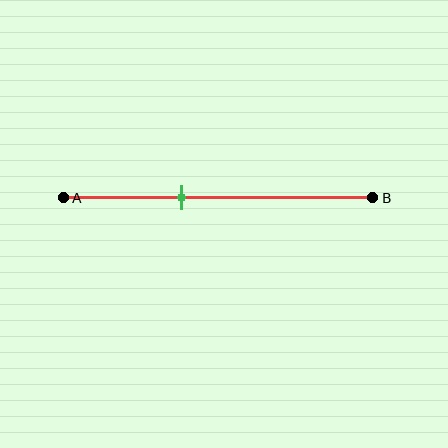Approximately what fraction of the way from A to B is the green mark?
The green mark is approximately 40% of the way from A to B.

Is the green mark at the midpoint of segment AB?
No, the mark is at about 40% from A, not at the 50% midpoint.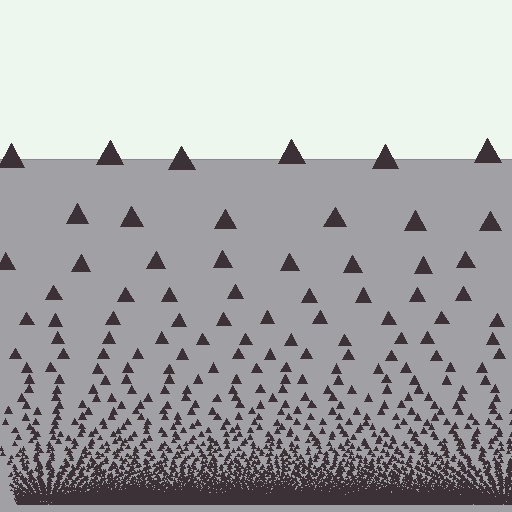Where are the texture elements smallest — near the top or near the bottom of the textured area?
Near the bottom.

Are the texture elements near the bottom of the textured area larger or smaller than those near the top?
Smaller. The gradient is inverted — elements near the bottom are smaller and denser.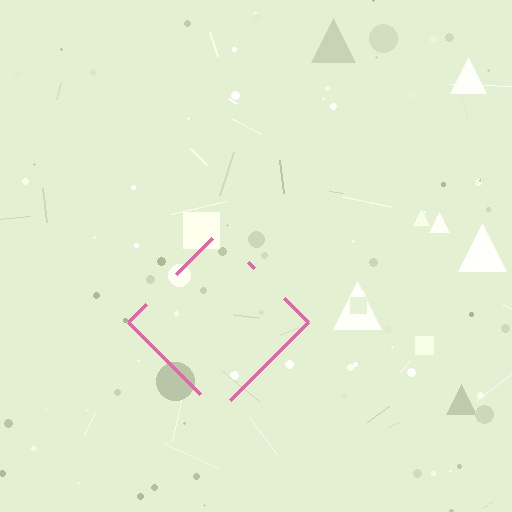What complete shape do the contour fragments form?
The contour fragments form a diamond.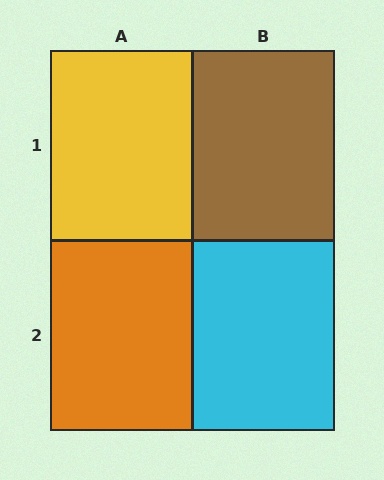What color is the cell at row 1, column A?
Yellow.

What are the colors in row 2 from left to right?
Orange, cyan.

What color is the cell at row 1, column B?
Brown.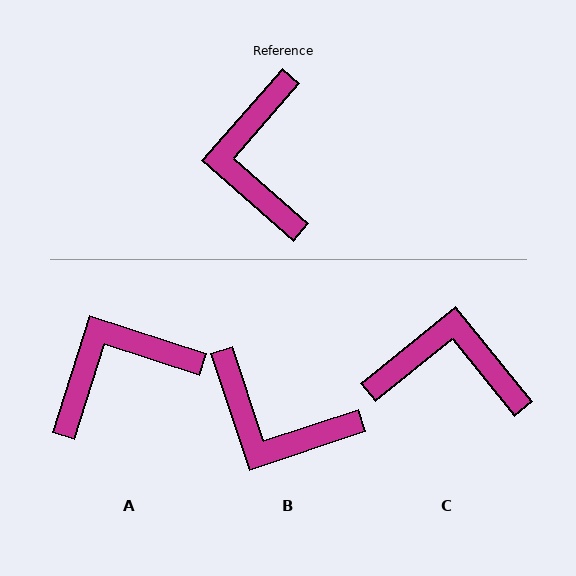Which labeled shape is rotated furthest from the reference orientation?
C, about 100 degrees away.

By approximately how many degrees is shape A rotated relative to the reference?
Approximately 66 degrees clockwise.